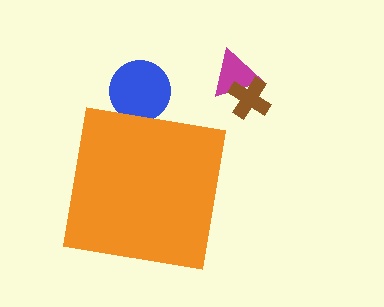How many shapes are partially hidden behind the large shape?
1 shape is partially hidden.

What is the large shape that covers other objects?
An orange square.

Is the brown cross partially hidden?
No, the brown cross is fully visible.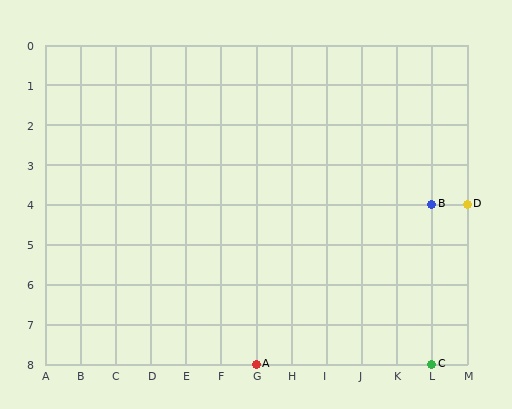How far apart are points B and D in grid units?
Points B and D are 1 column apart.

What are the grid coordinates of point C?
Point C is at grid coordinates (L, 8).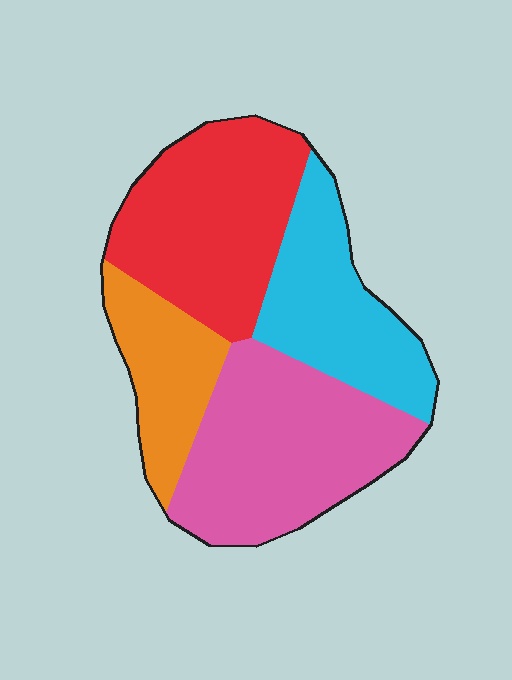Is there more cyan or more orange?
Cyan.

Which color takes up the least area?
Orange, at roughly 15%.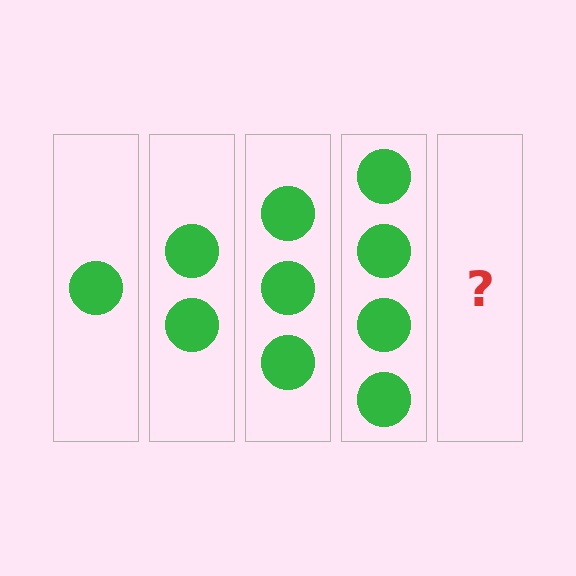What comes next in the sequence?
The next element should be 5 circles.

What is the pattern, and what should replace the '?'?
The pattern is that each step adds one more circle. The '?' should be 5 circles.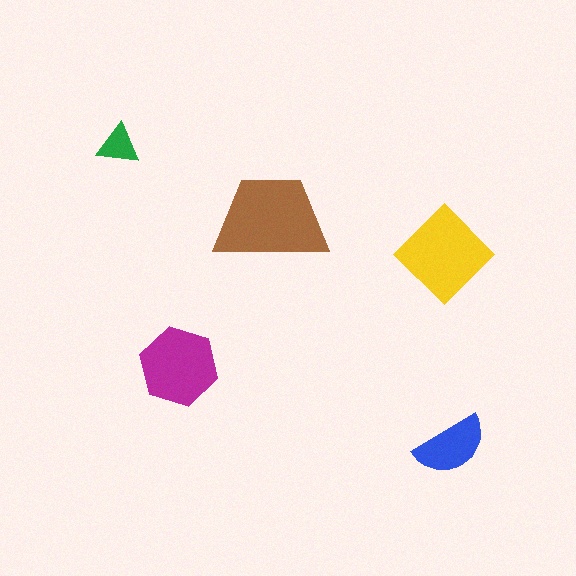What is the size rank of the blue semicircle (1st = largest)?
4th.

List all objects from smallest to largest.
The green triangle, the blue semicircle, the magenta hexagon, the yellow diamond, the brown trapezoid.